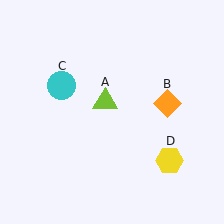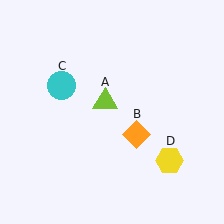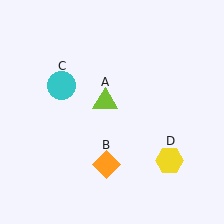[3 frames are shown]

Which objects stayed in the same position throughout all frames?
Lime triangle (object A) and cyan circle (object C) and yellow hexagon (object D) remained stationary.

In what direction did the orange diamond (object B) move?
The orange diamond (object B) moved down and to the left.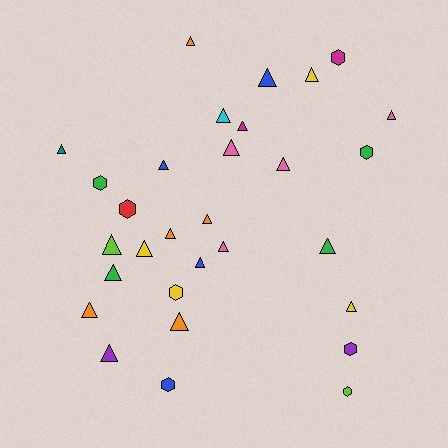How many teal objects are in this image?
There is 1 teal object.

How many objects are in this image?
There are 30 objects.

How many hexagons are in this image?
There are 8 hexagons.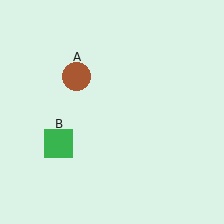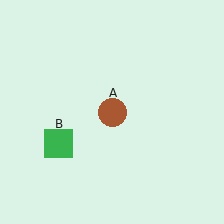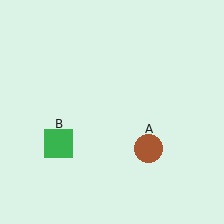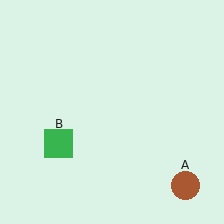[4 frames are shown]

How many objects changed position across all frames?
1 object changed position: brown circle (object A).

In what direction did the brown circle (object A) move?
The brown circle (object A) moved down and to the right.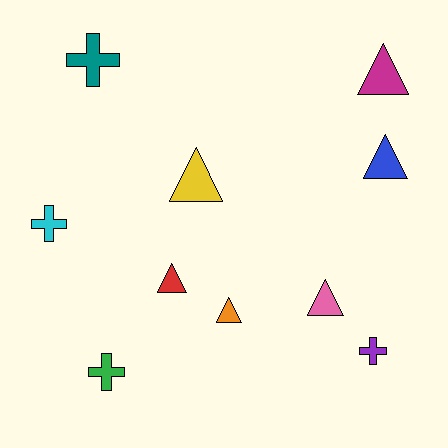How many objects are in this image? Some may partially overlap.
There are 10 objects.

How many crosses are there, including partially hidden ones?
There are 4 crosses.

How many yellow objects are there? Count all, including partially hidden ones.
There is 1 yellow object.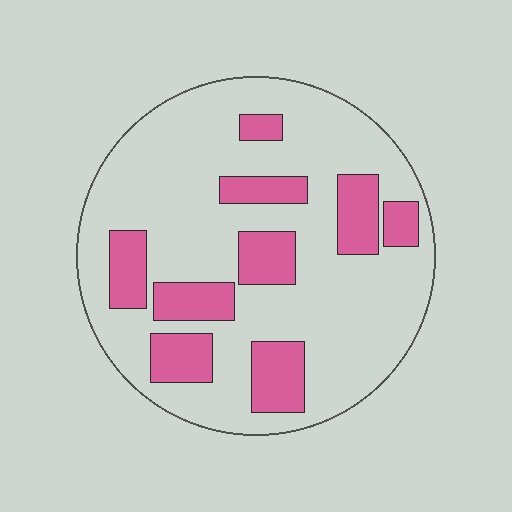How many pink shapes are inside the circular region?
9.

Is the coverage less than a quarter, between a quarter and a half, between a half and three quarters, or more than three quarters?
Less than a quarter.